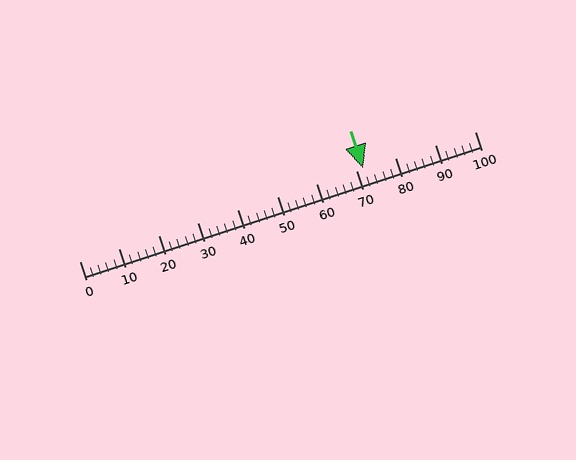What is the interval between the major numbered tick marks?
The major tick marks are spaced 10 units apart.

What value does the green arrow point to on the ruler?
The green arrow points to approximately 72.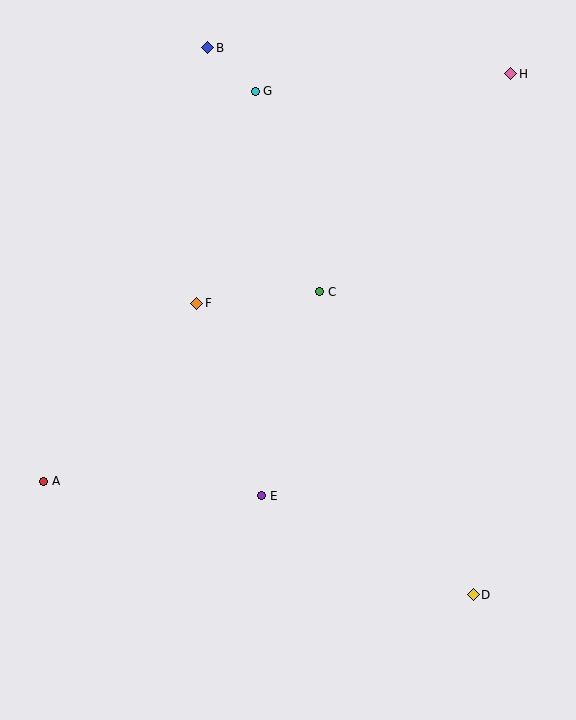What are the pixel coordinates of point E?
Point E is at (262, 496).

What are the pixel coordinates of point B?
Point B is at (208, 48).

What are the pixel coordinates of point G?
Point G is at (255, 91).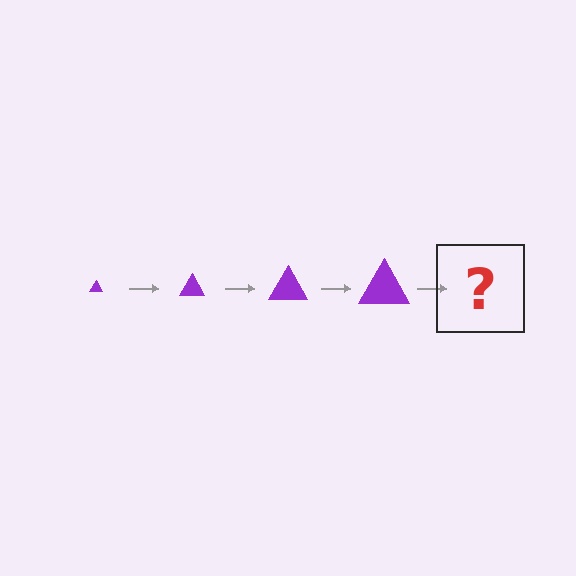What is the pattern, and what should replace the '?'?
The pattern is that the triangle gets progressively larger each step. The '?' should be a purple triangle, larger than the previous one.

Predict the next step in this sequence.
The next step is a purple triangle, larger than the previous one.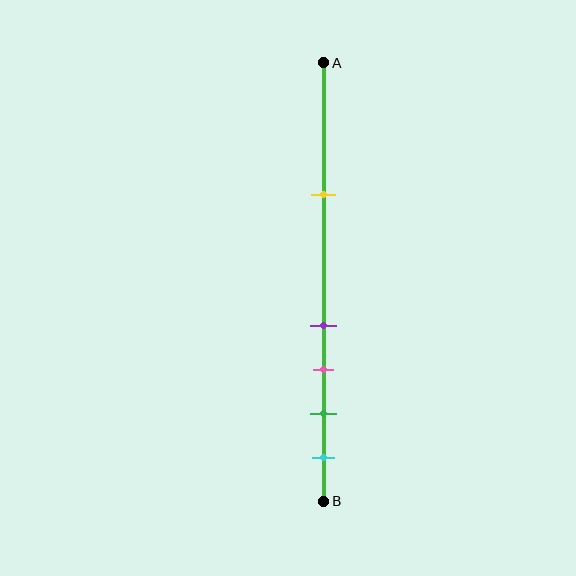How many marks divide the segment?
There are 5 marks dividing the segment.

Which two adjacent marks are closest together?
The purple and pink marks are the closest adjacent pair.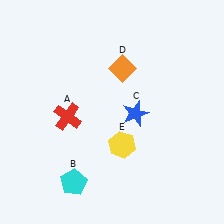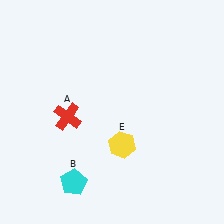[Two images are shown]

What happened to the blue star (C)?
The blue star (C) was removed in Image 2. It was in the bottom-right area of Image 1.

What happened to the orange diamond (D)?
The orange diamond (D) was removed in Image 2. It was in the top-right area of Image 1.